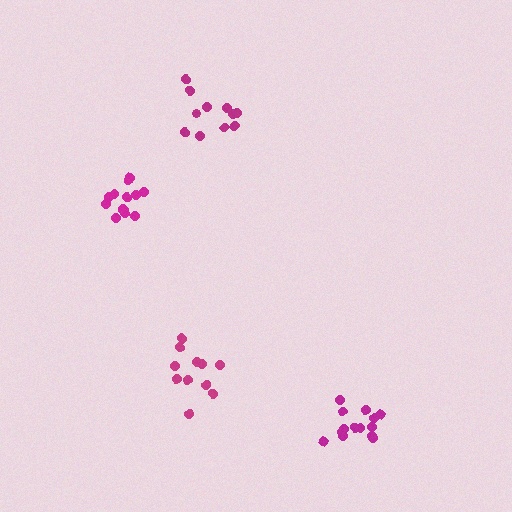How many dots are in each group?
Group 1: 11 dots, Group 2: 11 dots, Group 3: 13 dots, Group 4: 14 dots (49 total).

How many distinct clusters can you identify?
There are 4 distinct clusters.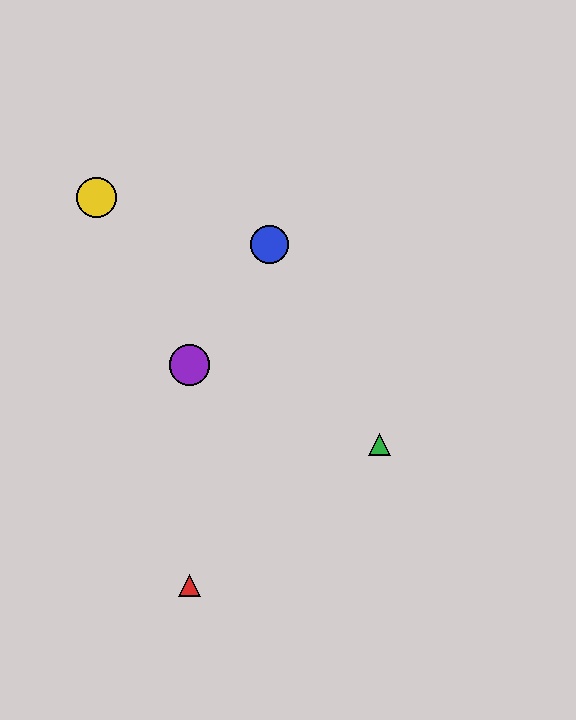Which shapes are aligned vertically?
The red triangle, the purple circle are aligned vertically.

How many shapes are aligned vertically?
2 shapes (the red triangle, the purple circle) are aligned vertically.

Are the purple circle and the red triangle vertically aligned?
Yes, both are at x≈189.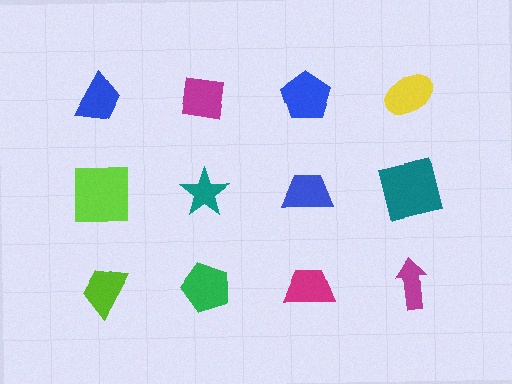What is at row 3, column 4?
A magenta arrow.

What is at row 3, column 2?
A green pentagon.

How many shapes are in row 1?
4 shapes.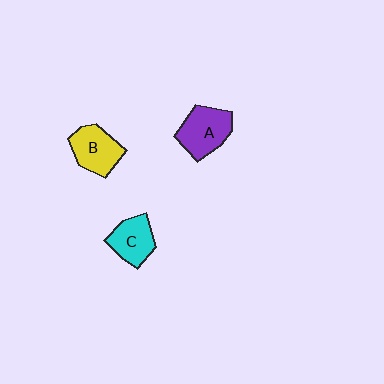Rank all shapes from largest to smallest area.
From largest to smallest: A (purple), B (yellow), C (cyan).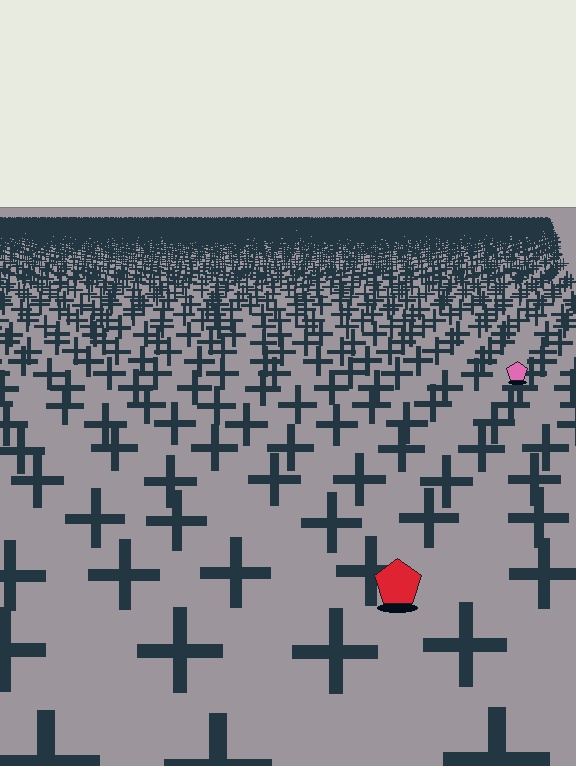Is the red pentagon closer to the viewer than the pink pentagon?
Yes. The red pentagon is closer — you can tell from the texture gradient: the ground texture is coarser near it.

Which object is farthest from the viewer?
The pink pentagon is farthest from the viewer. It appears smaller and the ground texture around it is denser.